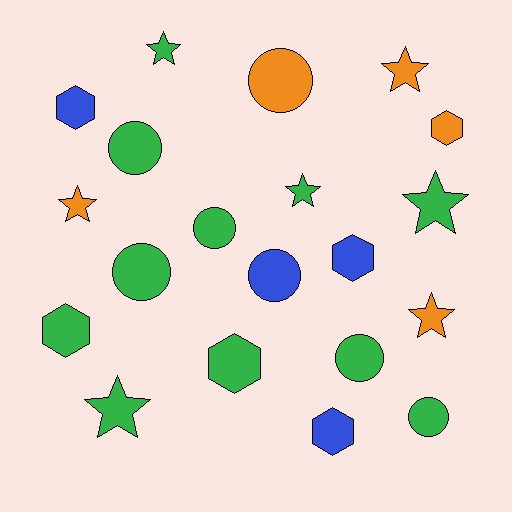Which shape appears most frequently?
Circle, with 7 objects.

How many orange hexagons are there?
There is 1 orange hexagon.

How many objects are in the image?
There are 20 objects.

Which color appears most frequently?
Green, with 11 objects.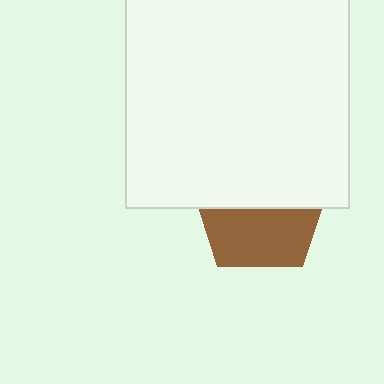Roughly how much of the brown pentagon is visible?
About half of it is visible (roughly 48%).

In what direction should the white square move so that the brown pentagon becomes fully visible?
The white square should move up. That is the shortest direction to clear the overlap and leave the brown pentagon fully visible.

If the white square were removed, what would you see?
You would see the complete brown pentagon.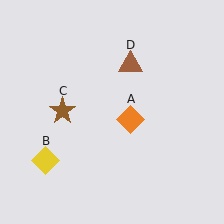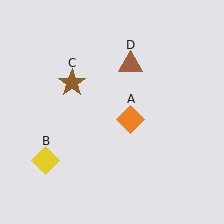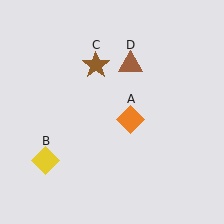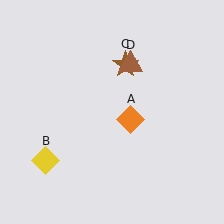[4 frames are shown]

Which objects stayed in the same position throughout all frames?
Orange diamond (object A) and yellow diamond (object B) and brown triangle (object D) remained stationary.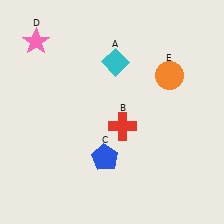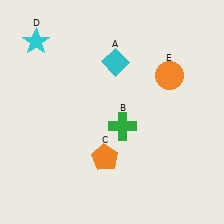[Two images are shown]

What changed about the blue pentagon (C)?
In Image 1, C is blue. In Image 2, it changed to orange.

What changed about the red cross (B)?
In Image 1, B is red. In Image 2, it changed to green.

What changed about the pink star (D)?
In Image 1, D is pink. In Image 2, it changed to cyan.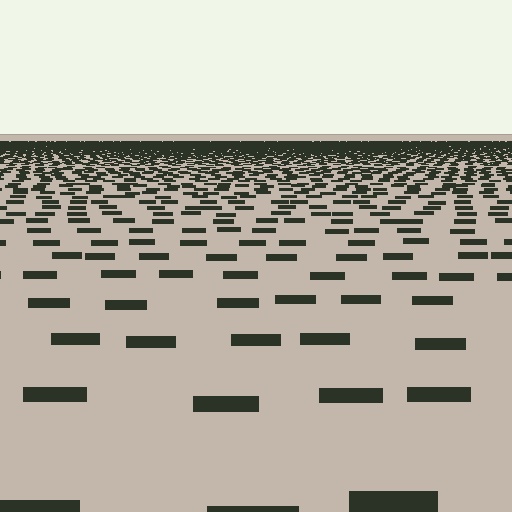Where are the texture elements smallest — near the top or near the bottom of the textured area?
Near the top.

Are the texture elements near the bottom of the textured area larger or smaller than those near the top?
Larger. Near the bottom, elements are closer to the viewer and appear at a bigger on-screen size.